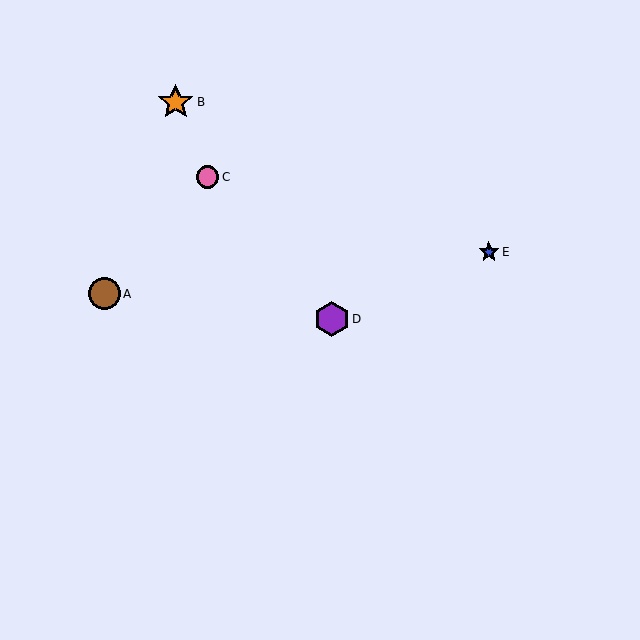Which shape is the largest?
The orange star (labeled B) is the largest.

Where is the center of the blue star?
The center of the blue star is at (489, 252).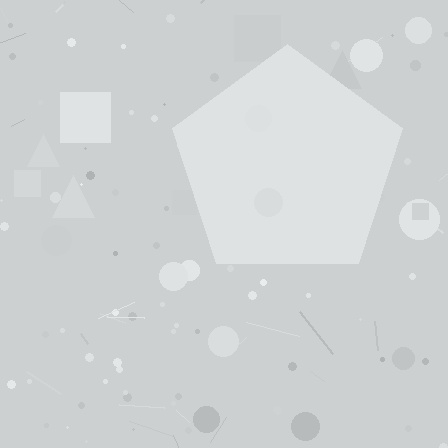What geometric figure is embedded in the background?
A pentagon is embedded in the background.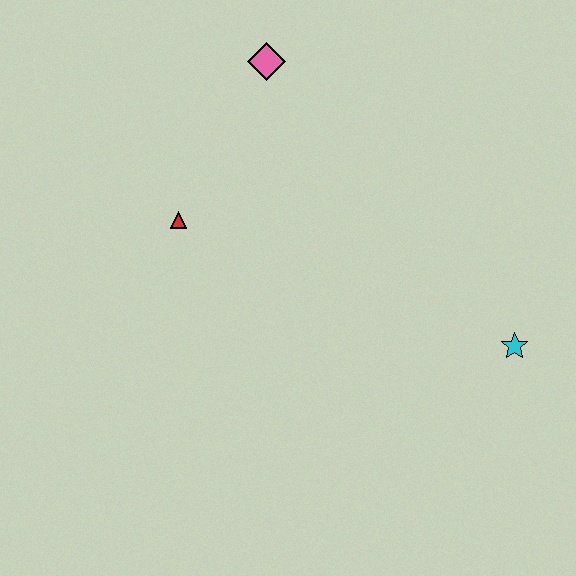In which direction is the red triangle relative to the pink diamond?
The red triangle is below the pink diamond.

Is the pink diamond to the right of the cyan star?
No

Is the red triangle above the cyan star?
Yes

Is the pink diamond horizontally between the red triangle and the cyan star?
Yes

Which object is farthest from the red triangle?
The cyan star is farthest from the red triangle.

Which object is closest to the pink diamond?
The red triangle is closest to the pink diamond.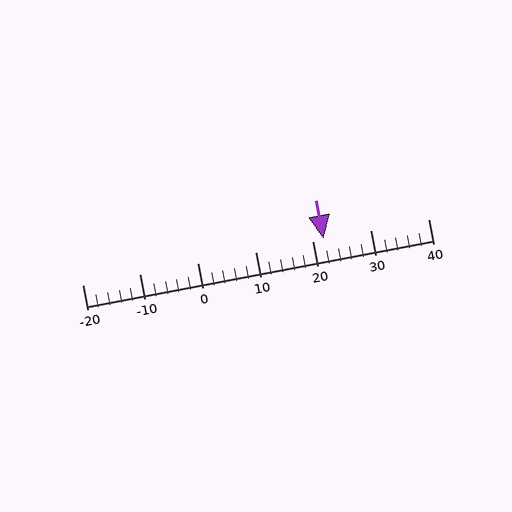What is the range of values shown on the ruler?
The ruler shows values from -20 to 40.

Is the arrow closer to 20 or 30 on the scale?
The arrow is closer to 20.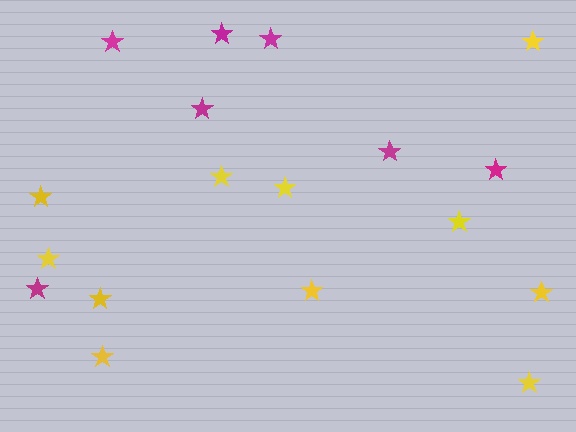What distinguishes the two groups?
There are 2 groups: one group of yellow stars (11) and one group of magenta stars (7).